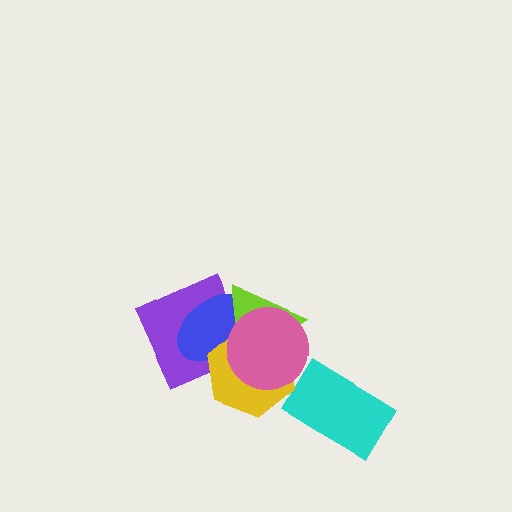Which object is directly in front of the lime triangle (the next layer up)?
The yellow hexagon is directly in front of the lime triangle.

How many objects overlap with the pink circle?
4 objects overlap with the pink circle.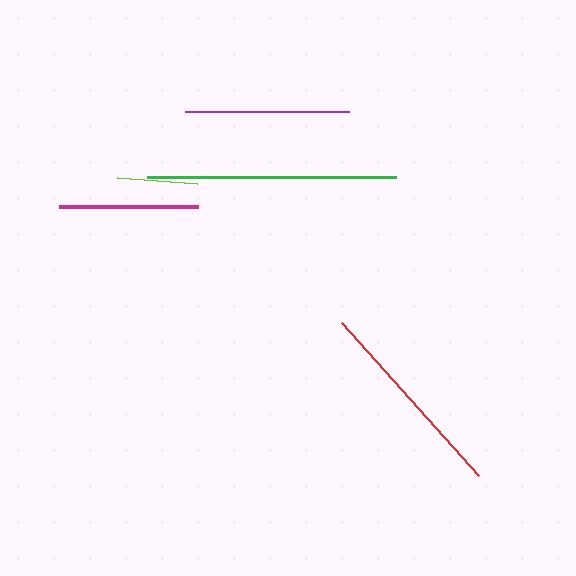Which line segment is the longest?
The green line is the longest at approximately 249 pixels.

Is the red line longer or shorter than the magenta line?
The red line is longer than the magenta line.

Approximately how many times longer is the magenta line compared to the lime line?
The magenta line is approximately 1.7 times the length of the lime line.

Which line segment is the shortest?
The lime line is the shortest at approximately 80 pixels.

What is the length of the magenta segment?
The magenta segment is approximately 139 pixels long.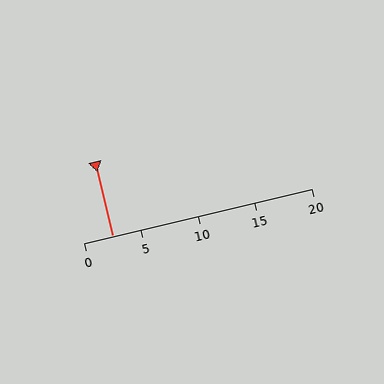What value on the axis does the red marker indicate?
The marker indicates approximately 2.5.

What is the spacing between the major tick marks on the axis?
The major ticks are spaced 5 apart.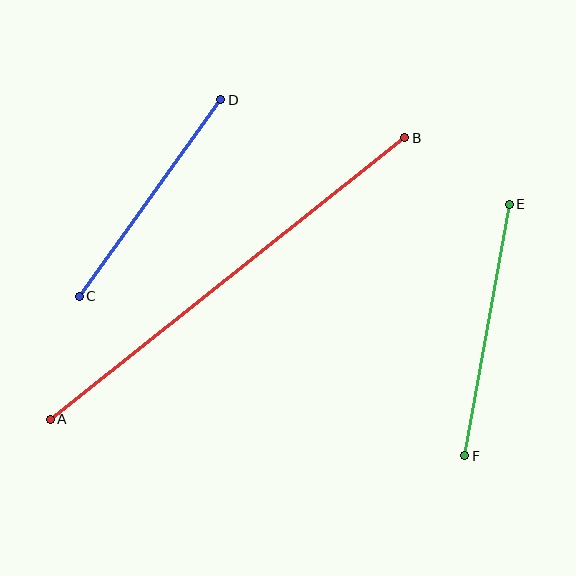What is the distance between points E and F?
The distance is approximately 255 pixels.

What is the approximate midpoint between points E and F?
The midpoint is at approximately (487, 330) pixels.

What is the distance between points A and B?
The distance is approximately 453 pixels.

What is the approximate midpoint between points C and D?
The midpoint is at approximately (150, 198) pixels.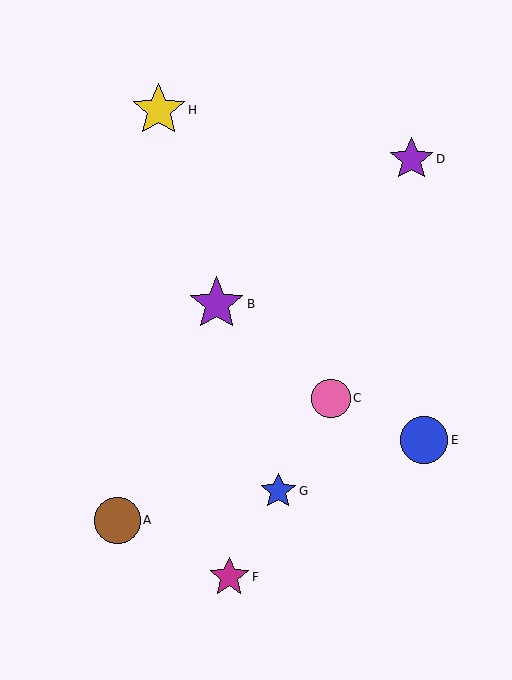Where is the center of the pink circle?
The center of the pink circle is at (331, 398).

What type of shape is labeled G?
Shape G is a blue star.